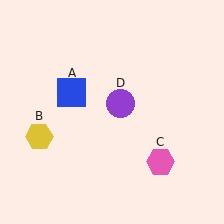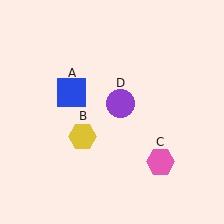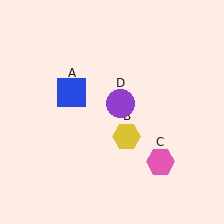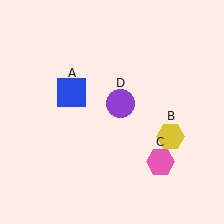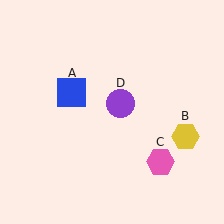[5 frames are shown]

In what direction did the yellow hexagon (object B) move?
The yellow hexagon (object B) moved right.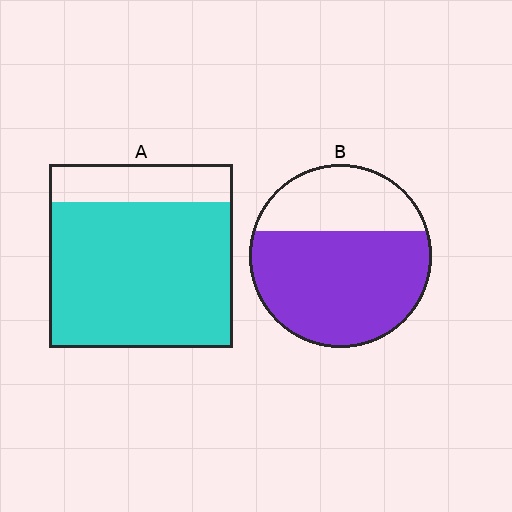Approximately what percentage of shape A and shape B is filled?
A is approximately 80% and B is approximately 65%.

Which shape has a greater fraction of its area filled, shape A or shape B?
Shape A.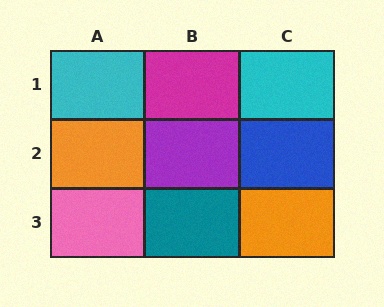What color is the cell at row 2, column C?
Blue.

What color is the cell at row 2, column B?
Purple.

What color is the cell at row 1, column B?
Magenta.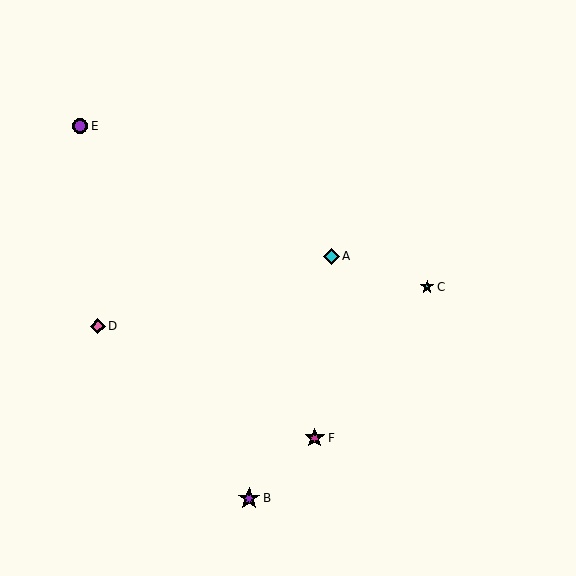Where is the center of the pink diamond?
The center of the pink diamond is at (98, 326).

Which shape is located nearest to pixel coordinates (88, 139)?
The purple circle (labeled E) at (80, 126) is nearest to that location.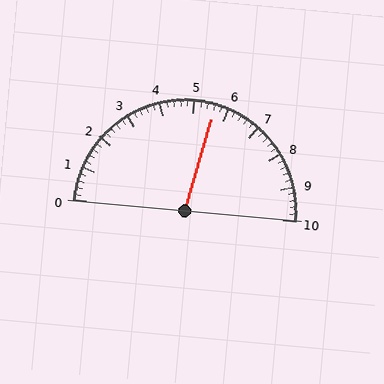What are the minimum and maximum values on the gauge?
The gauge ranges from 0 to 10.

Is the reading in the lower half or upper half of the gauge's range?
The reading is in the upper half of the range (0 to 10).